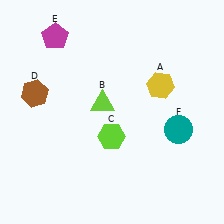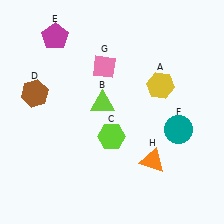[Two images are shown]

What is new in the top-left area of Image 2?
A pink diamond (G) was added in the top-left area of Image 2.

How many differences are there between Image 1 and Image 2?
There are 2 differences between the two images.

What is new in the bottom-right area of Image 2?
An orange triangle (H) was added in the bottom-right area of Image 2.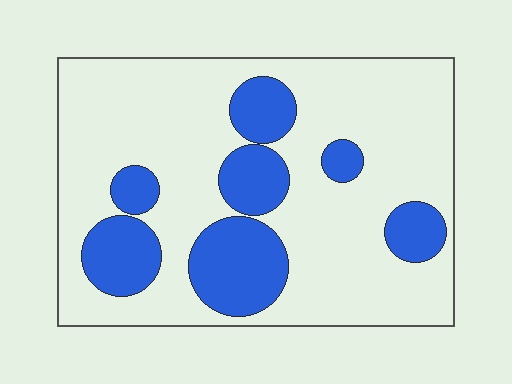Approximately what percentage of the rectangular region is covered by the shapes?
Approximately 25%.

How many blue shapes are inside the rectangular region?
7.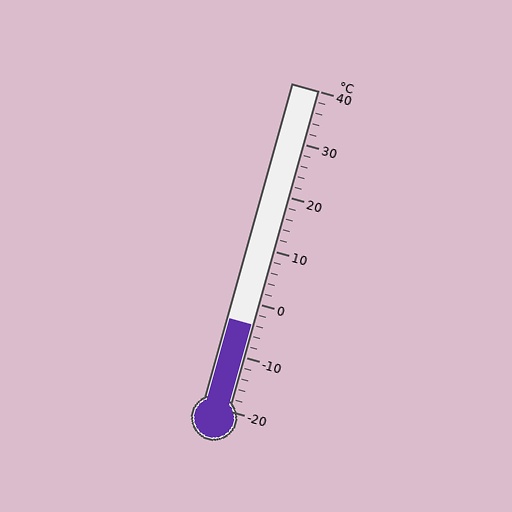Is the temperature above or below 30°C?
The temperature is below 30°C.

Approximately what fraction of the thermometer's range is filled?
The thermometer is filled to approximately 25% of its range.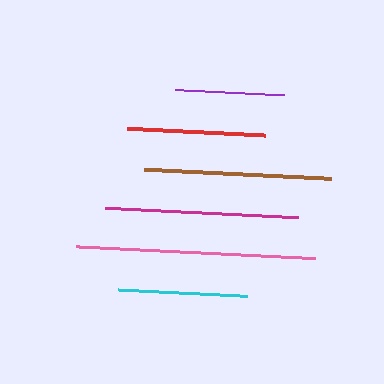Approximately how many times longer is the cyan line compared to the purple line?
The cyan line is approximately 1.2 times the length of the purple line.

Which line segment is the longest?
The pink line is the longest at approximately 239 pixels.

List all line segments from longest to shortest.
From longest to shortest: pink, magenta, brown, red, cyan, purple.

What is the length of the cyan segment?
The cyan segment is approximately 130 pixels long.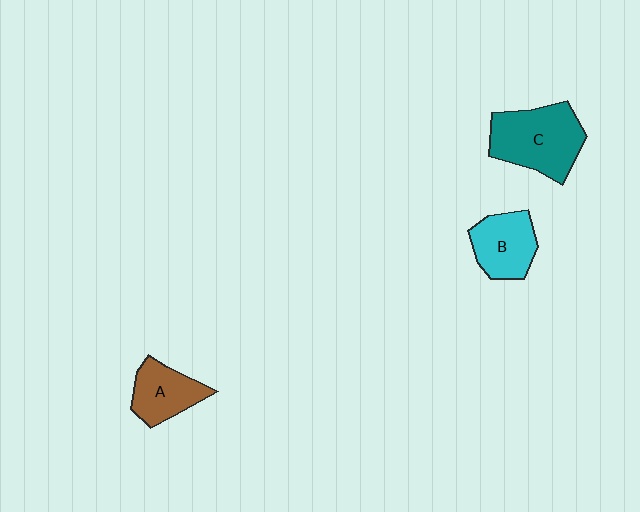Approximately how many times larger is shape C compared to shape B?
Approximately 1.5 times.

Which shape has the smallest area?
Shape A (brown).